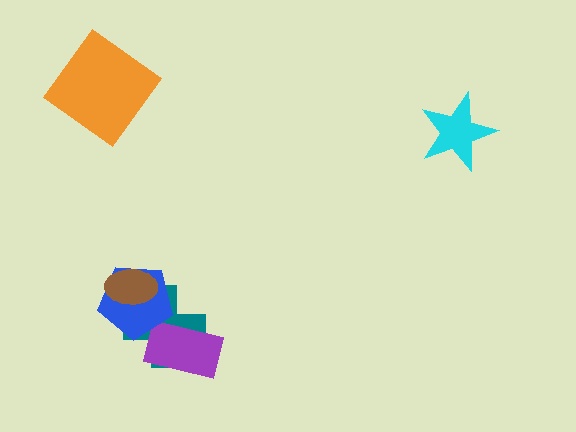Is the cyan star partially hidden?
No, no other shape covers it.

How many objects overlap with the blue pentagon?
2 objects overlap with the blue pentagon.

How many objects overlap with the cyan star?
0 objects overlap with the cyan star.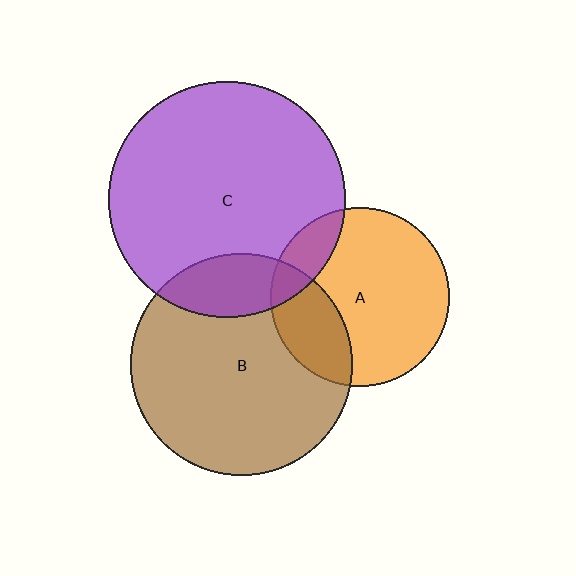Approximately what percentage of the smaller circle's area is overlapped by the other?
Approximately 20%.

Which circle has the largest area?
Circle C (purple).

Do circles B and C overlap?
Yes.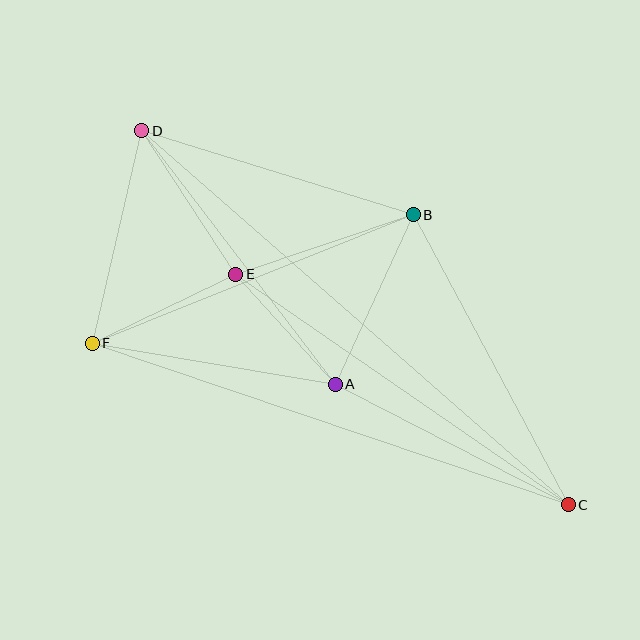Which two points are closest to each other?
Points A and E are closest to each other.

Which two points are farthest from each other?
Points C and D are farthest from each other.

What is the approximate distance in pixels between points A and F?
The distance between A and F is approximately 246 pixels.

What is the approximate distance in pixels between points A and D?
The distance between A and D is approximately 319 pixels.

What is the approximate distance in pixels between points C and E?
The distance between C and E is approximately 405 pixels.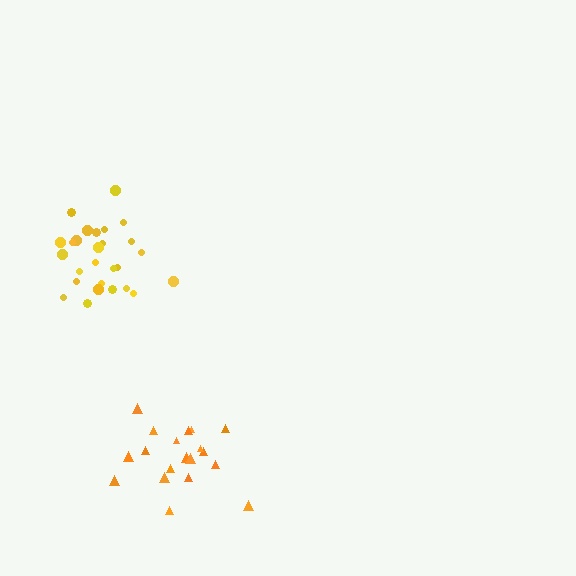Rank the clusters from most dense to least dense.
yellow, orange.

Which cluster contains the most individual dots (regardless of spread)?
Yellow (27).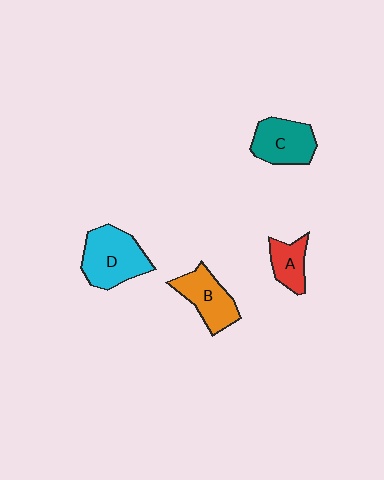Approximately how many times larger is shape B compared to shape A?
Approximately 1.5 times.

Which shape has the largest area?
Shape D (cyan).